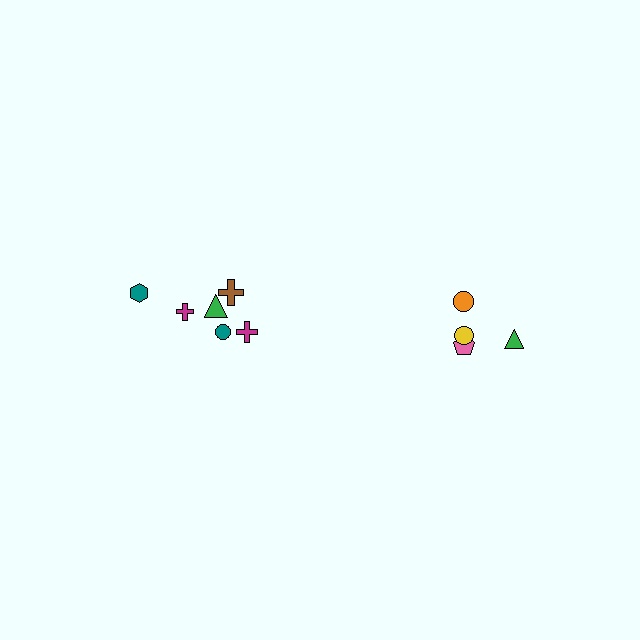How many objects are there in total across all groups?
There are 10 objects.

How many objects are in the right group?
There are 4 objects.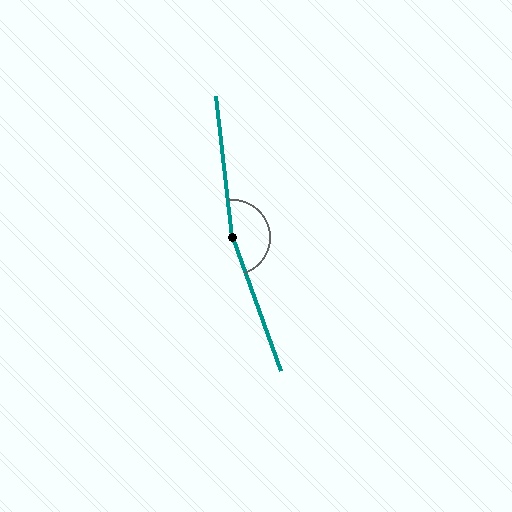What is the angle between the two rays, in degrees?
Approximately 167 degrees.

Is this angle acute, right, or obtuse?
It is obtuse.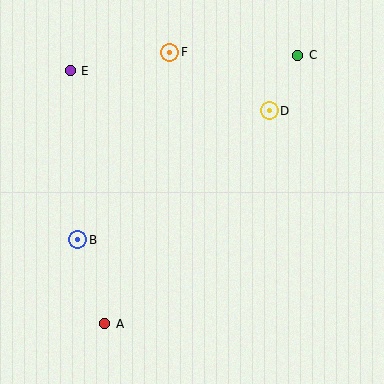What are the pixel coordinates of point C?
Point C is at (298, 55).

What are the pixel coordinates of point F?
Point F is at (170, 52).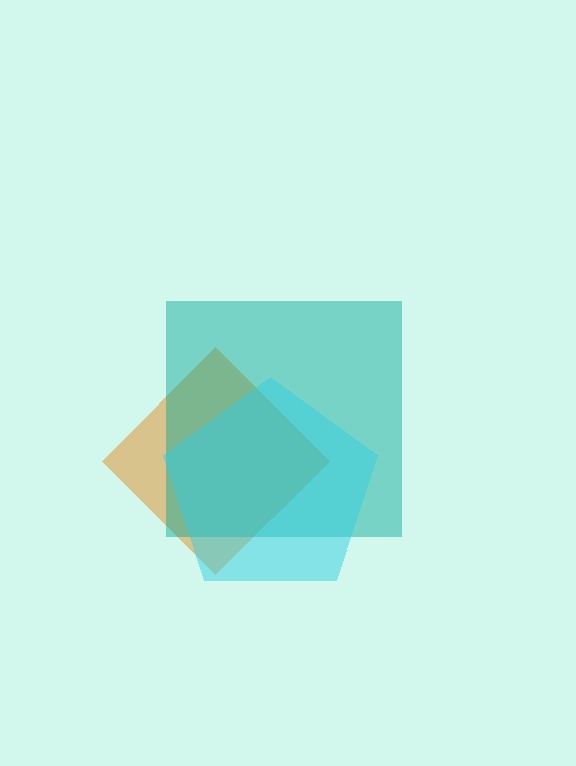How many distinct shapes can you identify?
There are 3 distinct shapes: an orange diamond, a teal square, a cyan pentagon.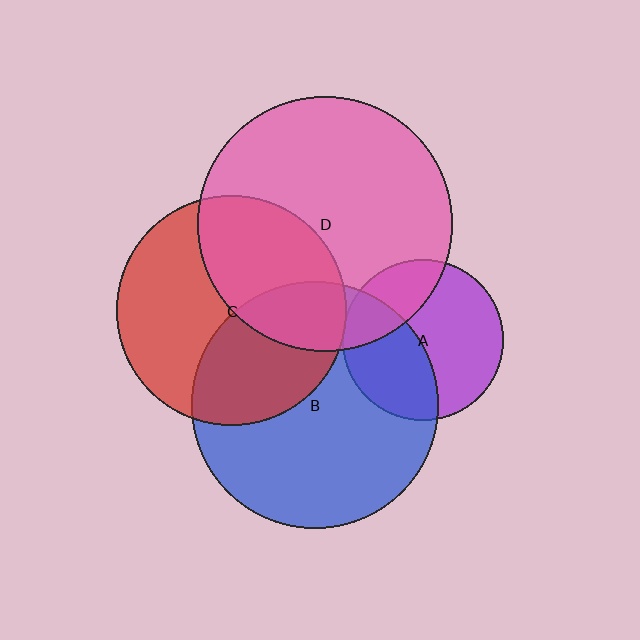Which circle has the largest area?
Circle D (pink).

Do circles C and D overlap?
Yes.